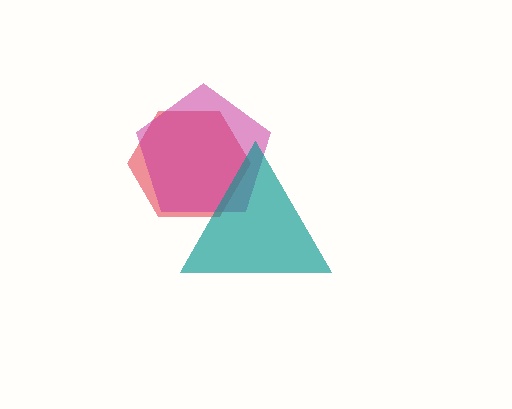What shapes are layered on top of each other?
The layered shapes are: a red hexagon, a magenta pentagon, a teal triangle.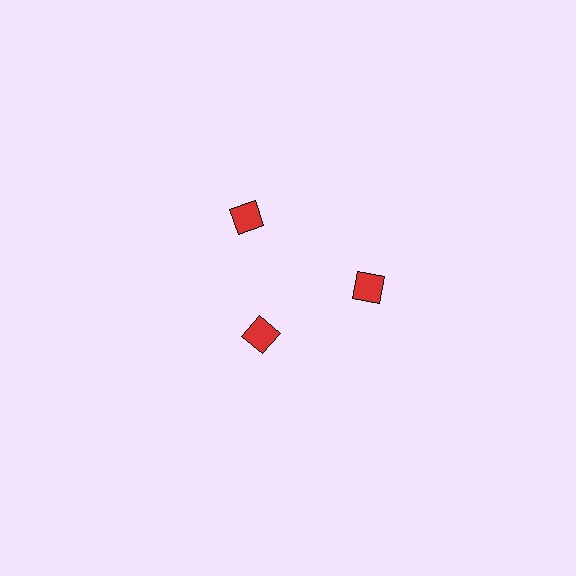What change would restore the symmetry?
The symmetry would be restored by moving it outward, back onto the ring so that all 3 squares sit at equal angles and equal distance from the center.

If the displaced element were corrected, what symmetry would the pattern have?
It would have 3-fold rotational symmetry — the pattern would map onto itself every 120 degrees.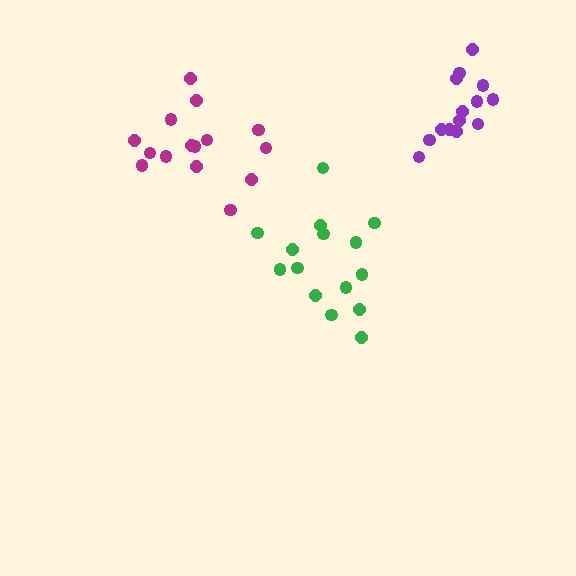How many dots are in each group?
Group 1: 15 dots, Group 2: 15 dots, Group 3: 14 dots (44 total).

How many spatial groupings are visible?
There are 3 spatial groupings.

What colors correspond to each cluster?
The clusters are colored: green, magenta, purple.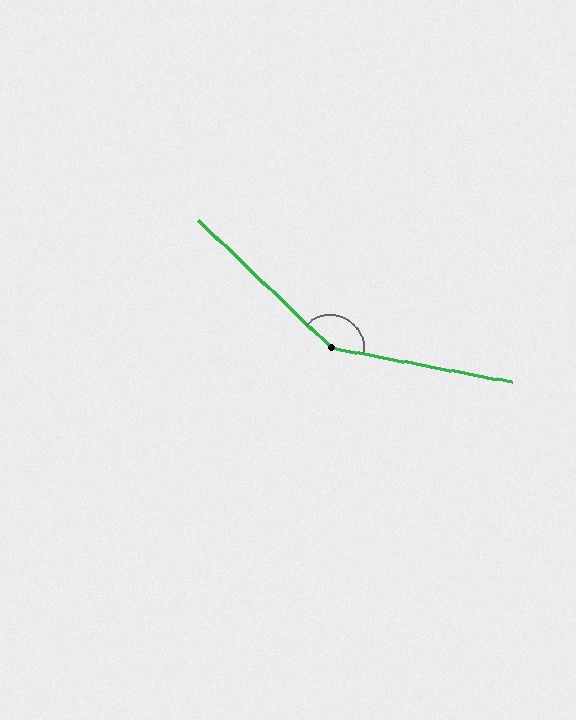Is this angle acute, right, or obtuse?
It is obtuse.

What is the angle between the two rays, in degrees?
Approximately 147 degrees.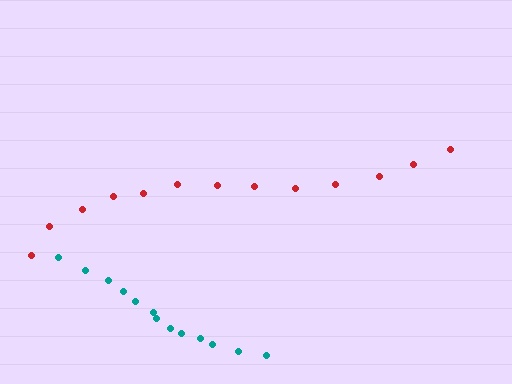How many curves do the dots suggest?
There are 2 distinct paths.